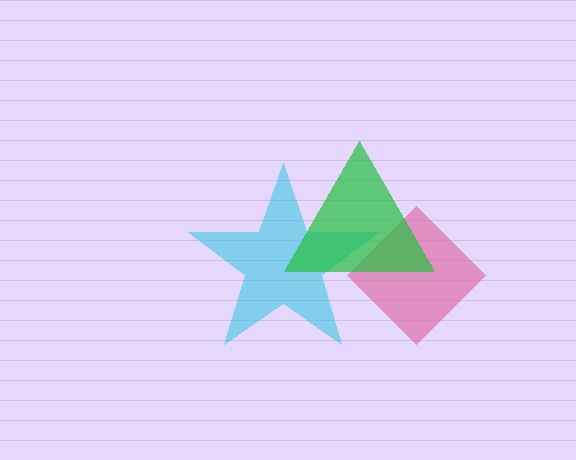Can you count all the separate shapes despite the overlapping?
Yes, there are 3 separate shapes.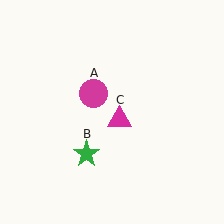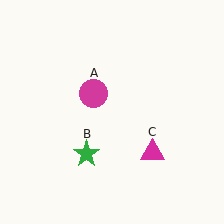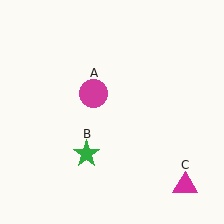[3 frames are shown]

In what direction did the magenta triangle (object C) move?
The magenta triangle (object C) moved down and to the right.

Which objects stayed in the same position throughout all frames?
Magenta circle (object A) and green star (object B) remained stationary.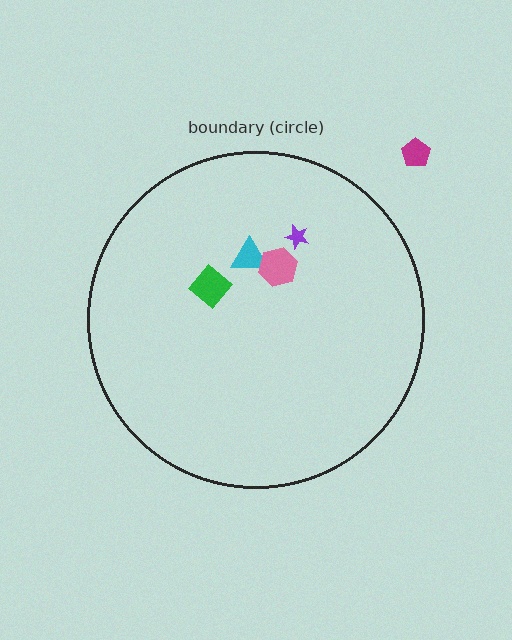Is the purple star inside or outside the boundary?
Inside.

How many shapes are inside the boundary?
4 inside, 1 outside.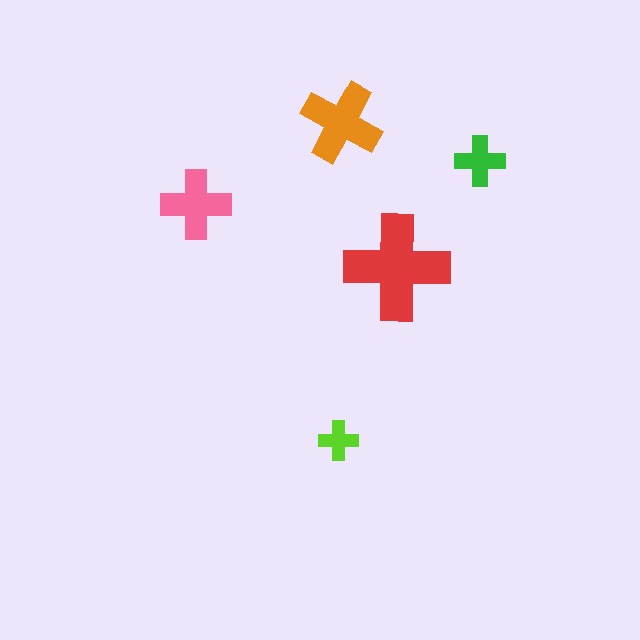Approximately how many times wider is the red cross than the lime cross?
About 2.5 times wider.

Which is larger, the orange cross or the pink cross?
The orange one.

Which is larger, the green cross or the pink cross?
The pink one.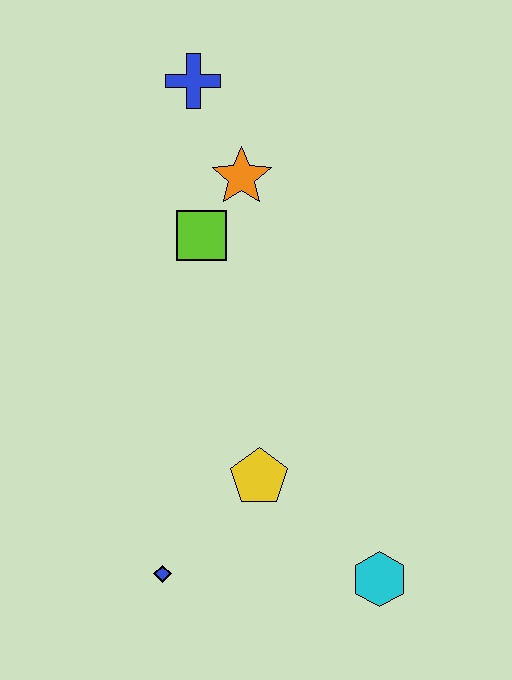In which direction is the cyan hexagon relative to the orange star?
The cyan hexagon is below the orange star.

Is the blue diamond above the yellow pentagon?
No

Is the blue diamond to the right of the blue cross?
No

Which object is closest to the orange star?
The lime square is closest to the orange star.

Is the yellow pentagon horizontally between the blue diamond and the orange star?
No